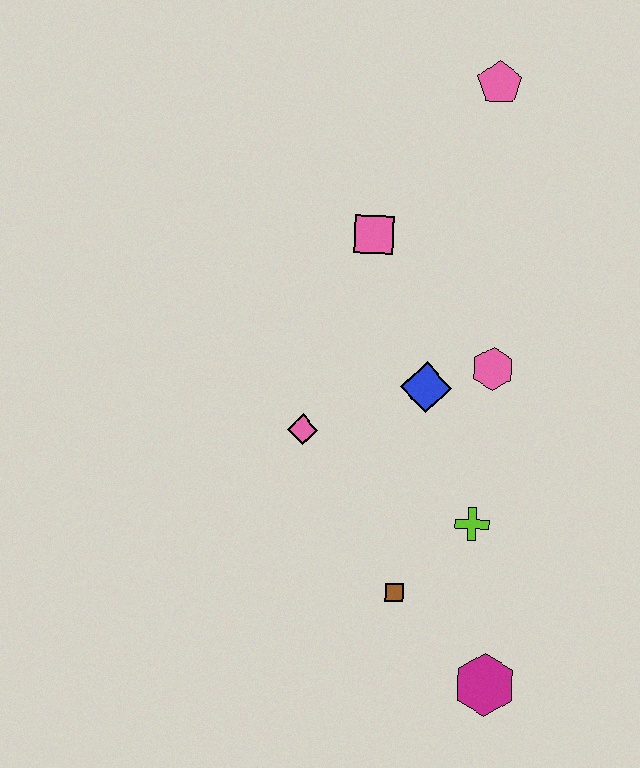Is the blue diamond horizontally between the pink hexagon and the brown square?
Yes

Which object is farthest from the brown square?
The pink pentagon is farthest from the brown square.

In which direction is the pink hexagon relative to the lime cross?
The pink hexagon is above the lime cross.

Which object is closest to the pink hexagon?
The blue diamond is closest to the pink hexagon.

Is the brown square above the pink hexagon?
No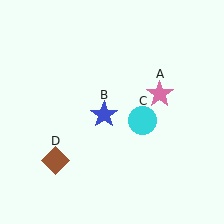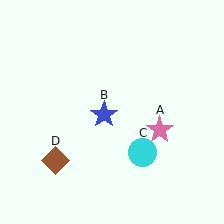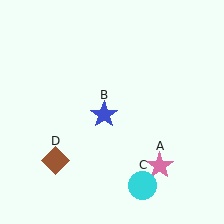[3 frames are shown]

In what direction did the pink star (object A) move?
The pink star (object A) moved down.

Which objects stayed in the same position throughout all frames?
Blue star (object B) and brown diamond (object D) remained stationary.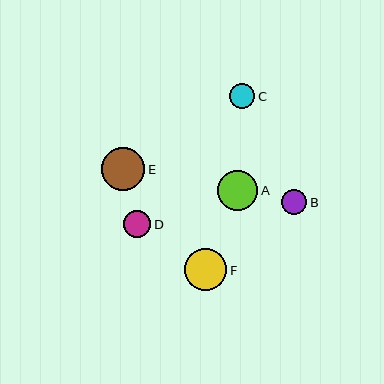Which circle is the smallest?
Circle B is the smallest with a size of approximately 25 pixels.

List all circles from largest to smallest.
From largest to smallest: E, F, A, D, C, B.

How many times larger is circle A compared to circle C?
Circle A is approximately 1.6 times the size of circle C.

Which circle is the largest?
Circle E is the largest with a size of approximately 43 pixels.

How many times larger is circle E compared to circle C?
Circle E is approximately 1.7 times the size of circle C.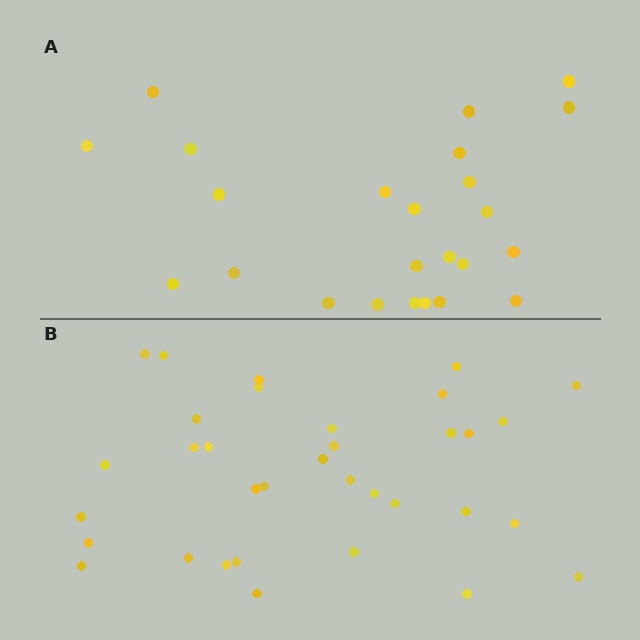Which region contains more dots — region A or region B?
Region B (the bottom region) has more dots.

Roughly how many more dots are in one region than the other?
Region B has roughly 10 or so more dots than region A.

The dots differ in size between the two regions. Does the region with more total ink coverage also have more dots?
No. Region A has more total ink coverage because its dots are larger, but region B actually contains more individual dots. Total area can be misleading — the number of items is what matters here.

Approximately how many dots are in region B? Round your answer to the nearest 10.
About 30 dots. (The exact count is 34, which rounds to 30.)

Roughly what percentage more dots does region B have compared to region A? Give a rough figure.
About 40% more.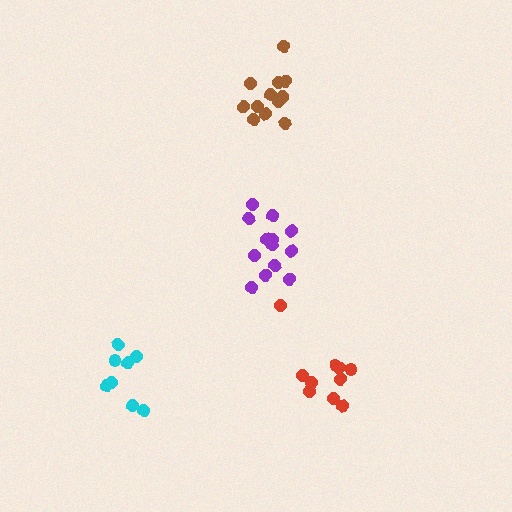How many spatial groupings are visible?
There are 4 spatial groupings.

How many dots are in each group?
Group 1: 10 dots, Group 2: 8 dots, Group 3: 13 dots, Group 4: 13 dots (44 total).